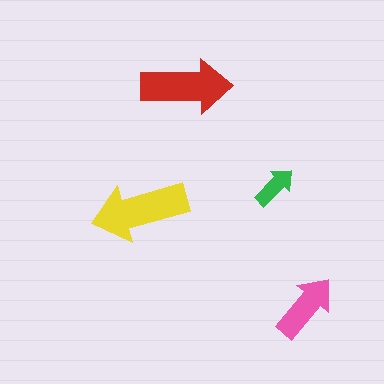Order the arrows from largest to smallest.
the yellow one, the red one, the pink one, the green one.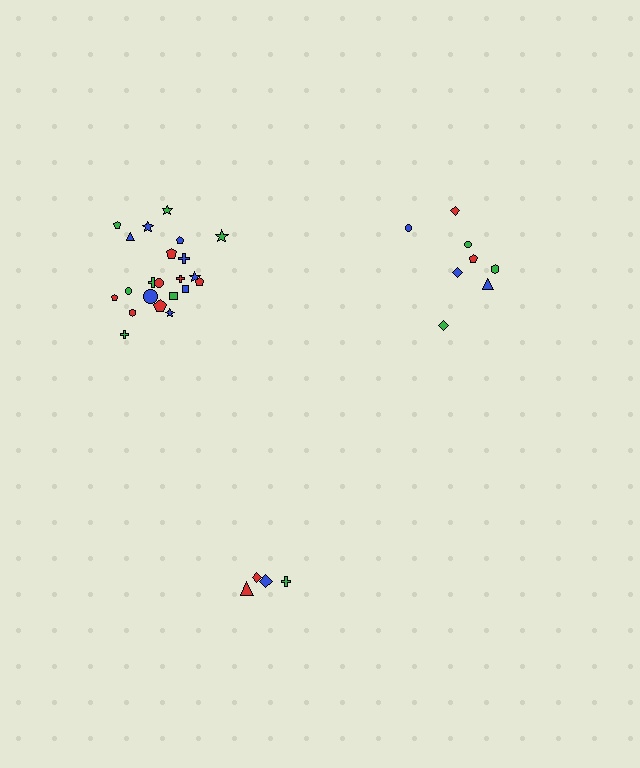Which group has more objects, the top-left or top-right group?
The top-left group.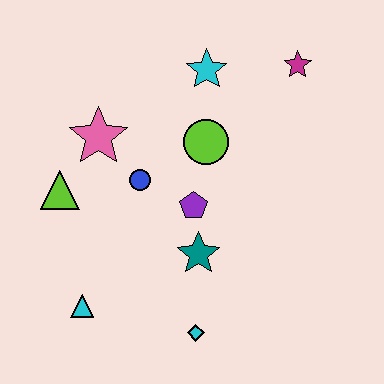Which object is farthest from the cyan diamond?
The magenta star is farthest from the cyan diamond.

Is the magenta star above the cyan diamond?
Yes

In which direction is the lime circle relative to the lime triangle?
The lime circle is to the right of the lime triangle.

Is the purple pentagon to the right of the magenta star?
No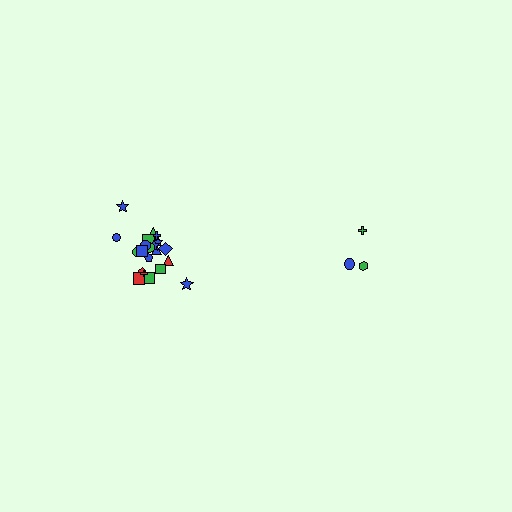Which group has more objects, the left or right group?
The left group.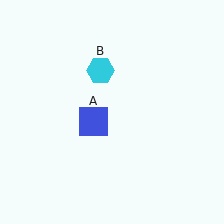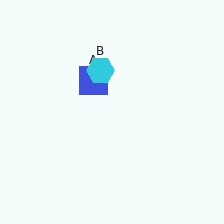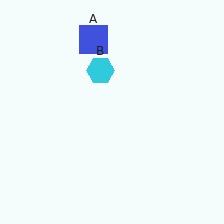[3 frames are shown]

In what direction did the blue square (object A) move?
The blue square (object A) moved up.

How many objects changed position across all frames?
1 object changed position: blue square (object A).